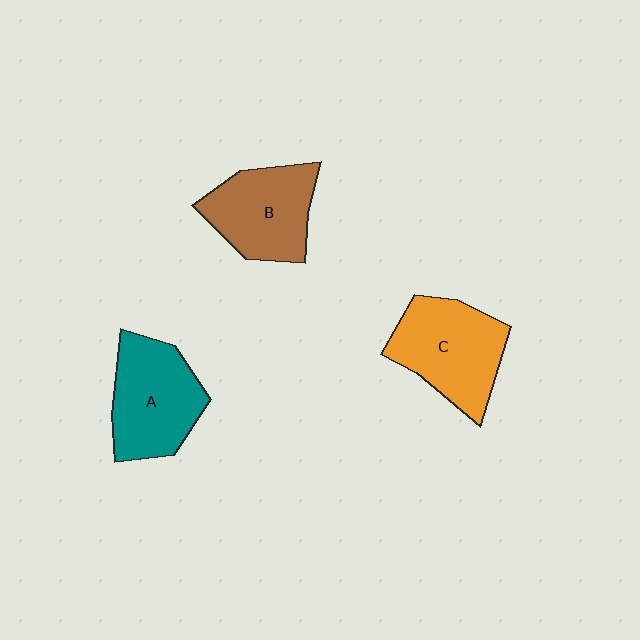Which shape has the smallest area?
Shape B (brown).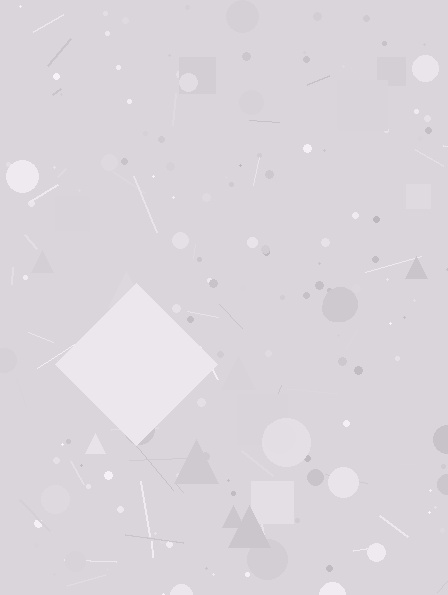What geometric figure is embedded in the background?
A diamond is embedded in the background.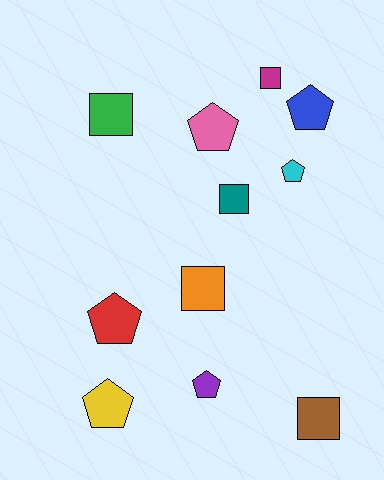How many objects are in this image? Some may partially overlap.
There are 11 objects.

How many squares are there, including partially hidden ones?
There are 5 squares.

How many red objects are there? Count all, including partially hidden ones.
There is 1 red object.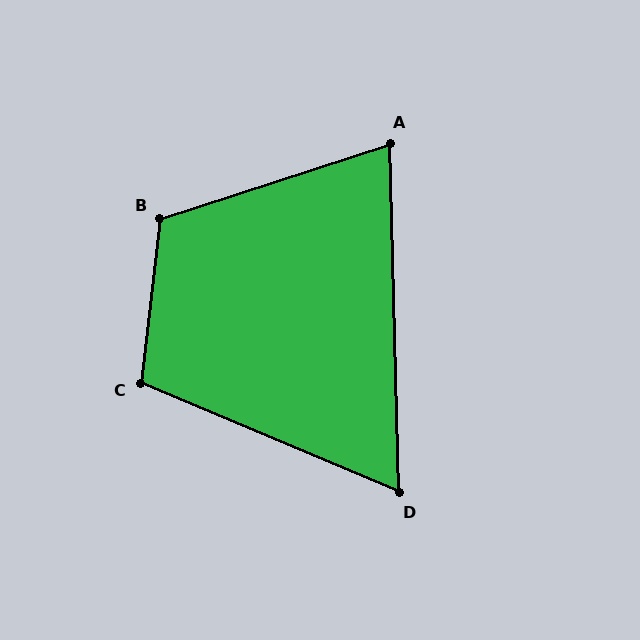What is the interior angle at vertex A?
Approximately 74 degrees (acute).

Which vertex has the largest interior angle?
B, at approximately 114 degrees.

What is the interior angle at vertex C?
Approximately 106 degrees (obtuse).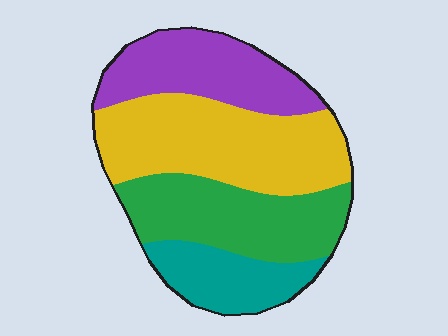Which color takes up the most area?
Yellow, at roughly 35%.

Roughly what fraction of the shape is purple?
Purple covers roughly 25% of the shape.